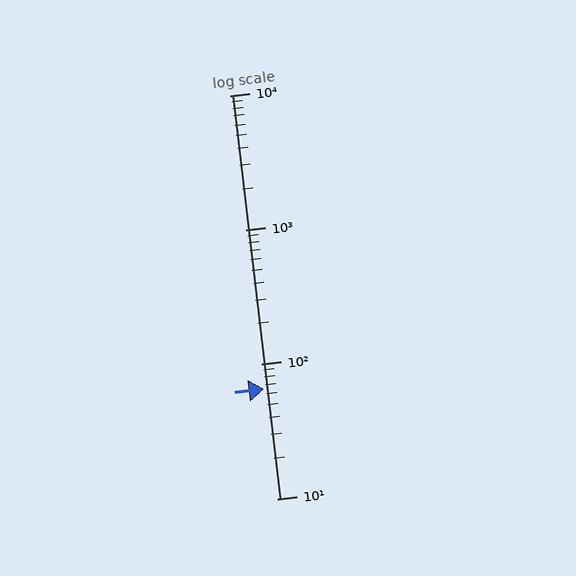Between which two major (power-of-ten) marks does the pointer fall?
The pointer is between 10 and 100.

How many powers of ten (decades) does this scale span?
The scale spans 3 decades, from 10 to 10000.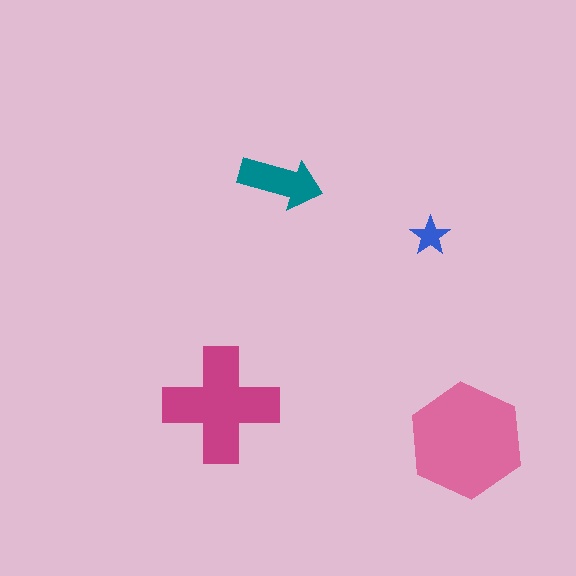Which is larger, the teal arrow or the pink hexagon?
The pink hexagon.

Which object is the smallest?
The blue star.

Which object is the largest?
The pink hexagon.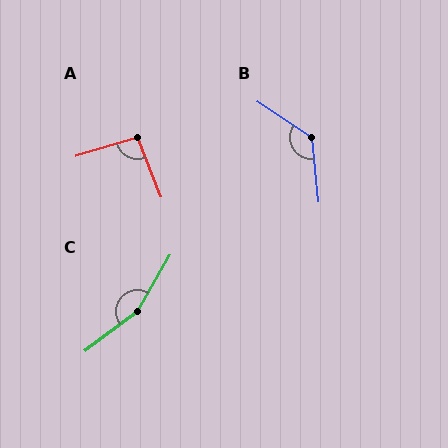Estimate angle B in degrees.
Approximately 129 degrees.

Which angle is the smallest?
A, at approximately 95 degrees.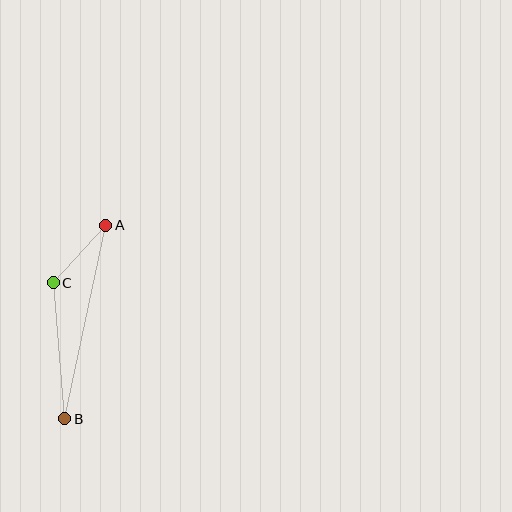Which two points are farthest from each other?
Points A and B are farthest from each other.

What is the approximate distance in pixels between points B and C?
The distance between B and C is approximately 137 pixels.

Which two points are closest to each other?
Points A and C are closest to each other.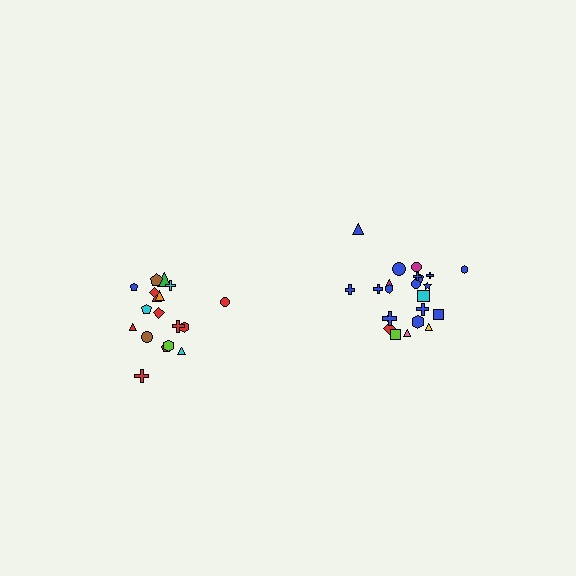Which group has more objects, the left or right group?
The right group.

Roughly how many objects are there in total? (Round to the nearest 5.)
Roughly 45 objects in total.